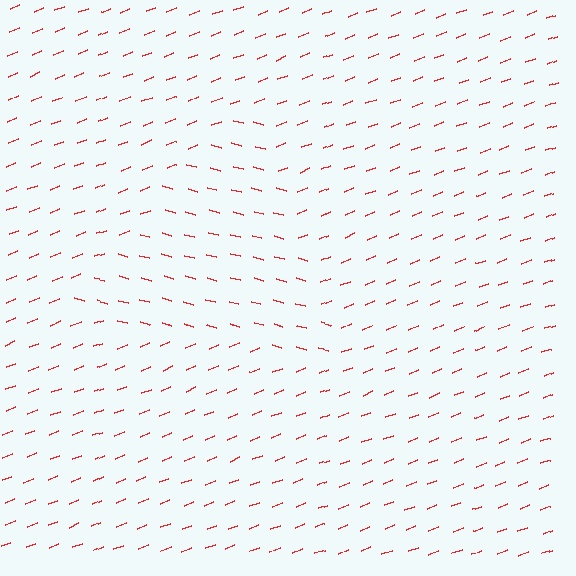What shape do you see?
I see a triangle.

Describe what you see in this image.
The image is filled with small red line segments. A triangle region in the image has lines oriented differently from the surrounding lines, creating a visible texture boundary.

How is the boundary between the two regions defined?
The boundary is defined purely by a change in line orientation (approximately 37 degrees difference). All lines are the same color and thickness.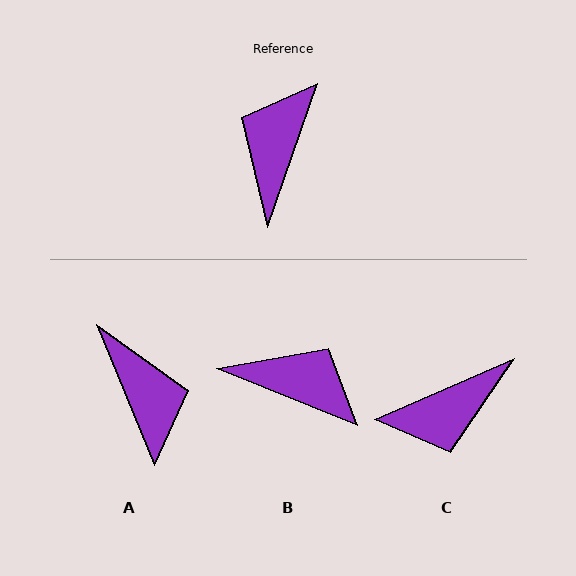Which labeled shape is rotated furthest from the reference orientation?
A, about 139 degrees away.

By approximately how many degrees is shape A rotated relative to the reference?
Approximately 139 degrees clockwise.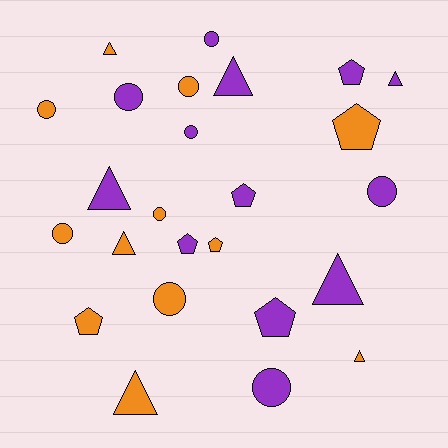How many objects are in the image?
There are 25 objects.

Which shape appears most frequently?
Circle, with 10 objects.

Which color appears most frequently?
Purple, with 13 objects.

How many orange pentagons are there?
There are 3 orange pentagons.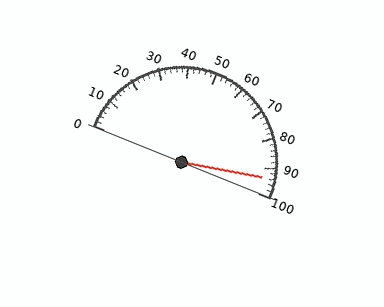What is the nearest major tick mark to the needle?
The nearest major tick mark is 90.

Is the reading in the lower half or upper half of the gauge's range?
The reading is in the upper half of the range (0 to 100).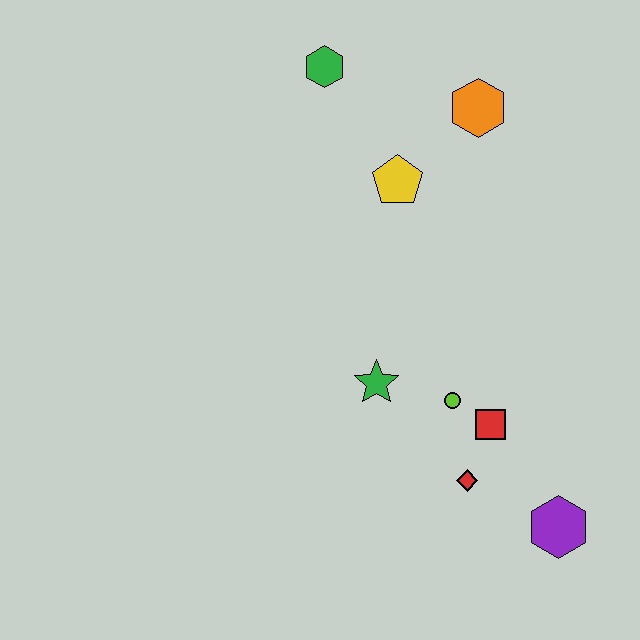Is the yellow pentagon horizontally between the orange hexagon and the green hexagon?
Yes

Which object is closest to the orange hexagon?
The yellow pentagon is closest to the orange hexagon.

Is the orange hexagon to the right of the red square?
No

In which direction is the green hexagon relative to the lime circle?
The green hexagon is above the lime circle.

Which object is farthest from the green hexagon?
The purple hexagon is farthest from the green hexagon.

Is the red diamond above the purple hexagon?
Yes